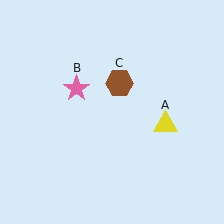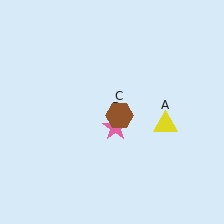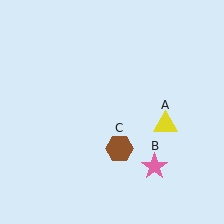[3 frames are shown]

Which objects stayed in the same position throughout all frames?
Yellow triangle (object A) remained stationary.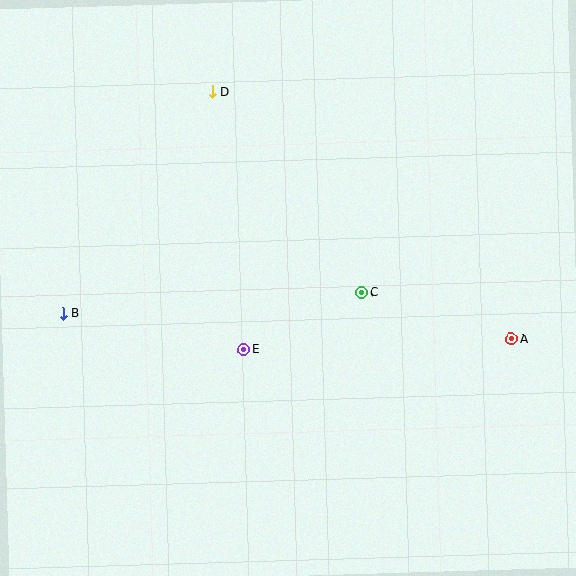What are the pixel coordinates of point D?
Point D is at (213, 92).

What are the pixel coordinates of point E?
Point E is at (243, 350).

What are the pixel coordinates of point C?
Point C is at (362, 293).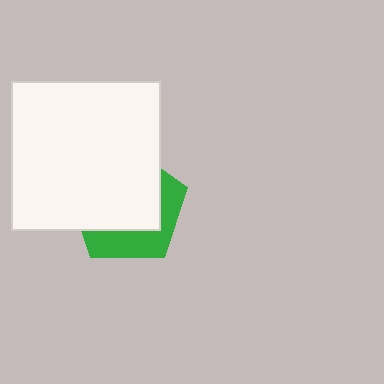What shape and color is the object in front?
The object in front is a white square.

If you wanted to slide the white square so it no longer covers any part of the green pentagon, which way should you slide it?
Slide it toward the upper-left — that is the most direct way to separate the two shapes.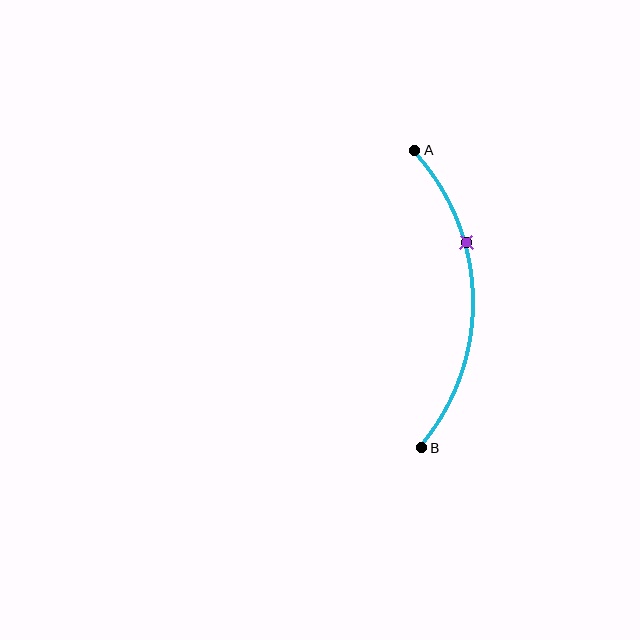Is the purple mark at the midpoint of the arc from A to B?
No. The purple mark lies on the arc but is closer to endpoint A. The arc midpoint would be at the point on the curve equidistant along the arc from both A and B.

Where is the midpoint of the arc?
The arc midpoint is the point on the curve farthest from the straight line joining A and B. It sits to the right of that line.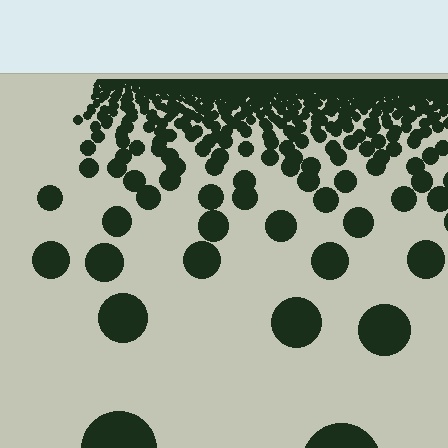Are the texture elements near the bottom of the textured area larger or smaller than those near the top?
Larger. Near the bottom, elements are closer to the viewer and appear at a bigger on-screen size.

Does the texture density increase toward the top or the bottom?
Density increases toward the top.